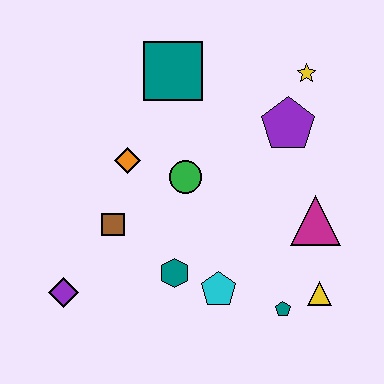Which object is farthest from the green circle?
The yellow triangle is farthest from the green circle.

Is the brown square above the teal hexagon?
Yes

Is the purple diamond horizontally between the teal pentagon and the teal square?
No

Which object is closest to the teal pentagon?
The yellow triangle is closest to the teal pentagon.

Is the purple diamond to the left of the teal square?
Yes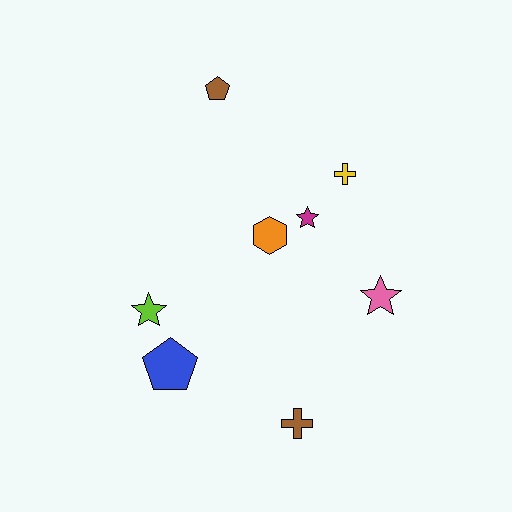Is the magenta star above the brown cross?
Yes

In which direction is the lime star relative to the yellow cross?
The lime star is to the left of the yellow cross.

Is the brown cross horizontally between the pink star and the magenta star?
No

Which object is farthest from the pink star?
The brown pentagon is farthest from the pink star.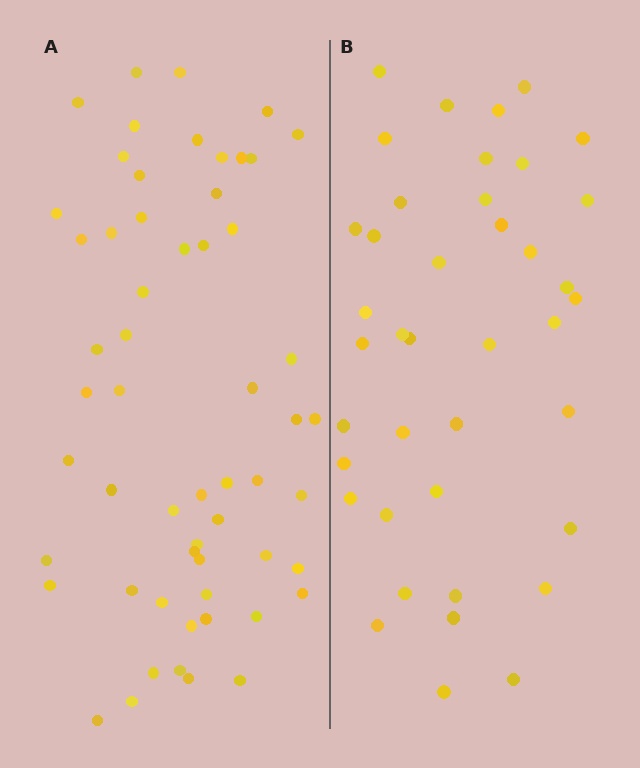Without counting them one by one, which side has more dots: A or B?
Region A (the left region) has more dots.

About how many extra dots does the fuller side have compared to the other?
Region A has approximately 15 more dots than region B.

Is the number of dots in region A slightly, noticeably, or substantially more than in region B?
Region A has noticeably more, but not dramatically so. The ratio is roughly 1.4 to 1.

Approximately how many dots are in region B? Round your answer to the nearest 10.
About 40 dots.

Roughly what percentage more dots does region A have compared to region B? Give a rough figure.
About 40% more.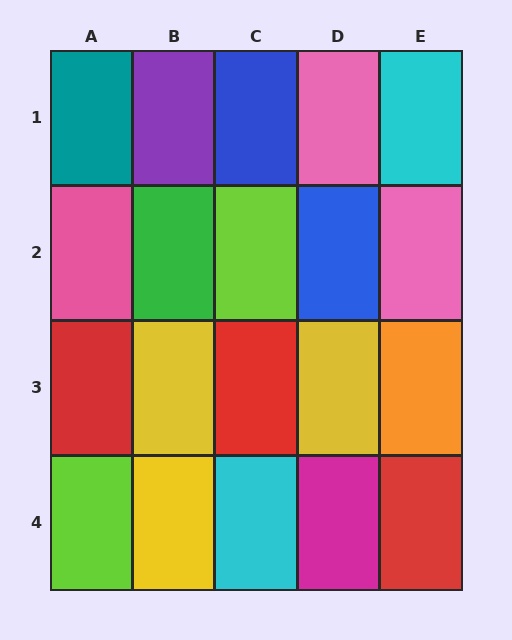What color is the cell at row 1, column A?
Teal.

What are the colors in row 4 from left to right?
Lime, yellow, cyan, magenta, red.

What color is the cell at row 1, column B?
Purple.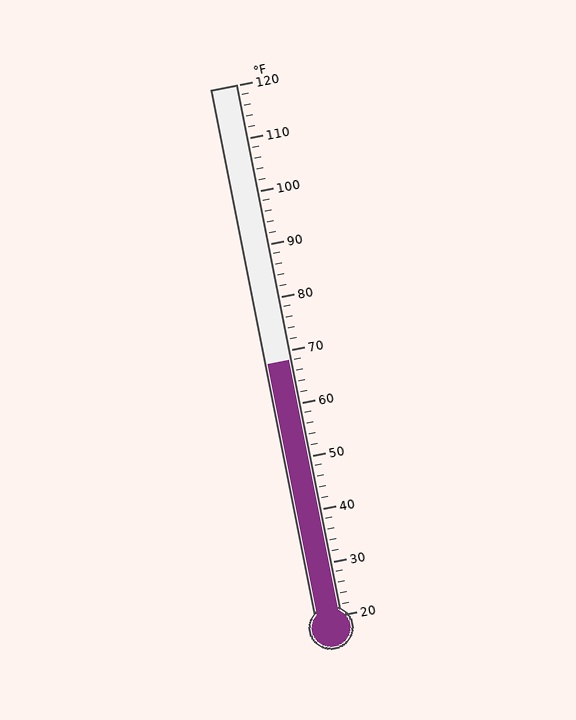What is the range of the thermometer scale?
The thermometer scale ranges from 20°F to 120°F.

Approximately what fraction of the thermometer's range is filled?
The thermometer is filled to approximately 50% of its range.